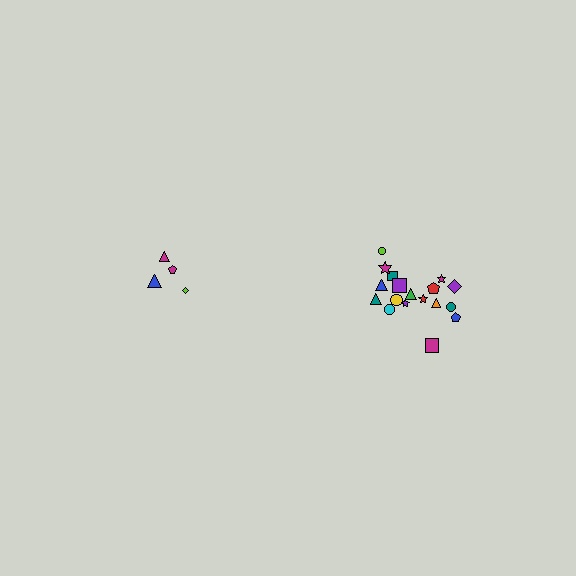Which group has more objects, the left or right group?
The right group.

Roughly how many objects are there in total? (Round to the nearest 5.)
Roughly 20 objects in total.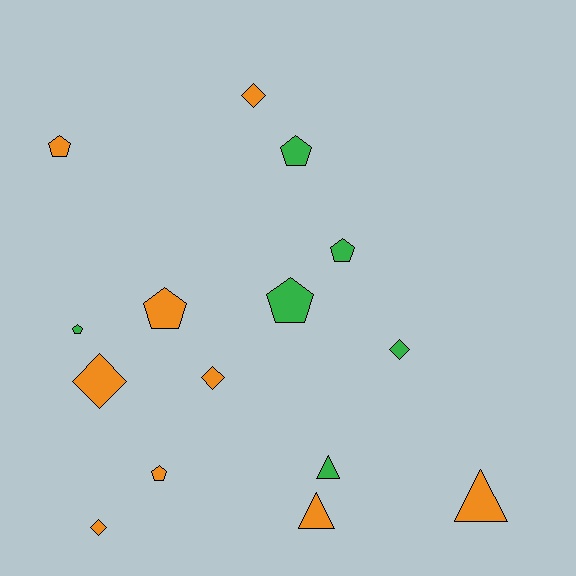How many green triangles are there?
There is 1 green triangle.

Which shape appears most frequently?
Pentagon, with 7 objects.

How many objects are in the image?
There are 15 objects.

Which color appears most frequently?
Orange, with 9 objects.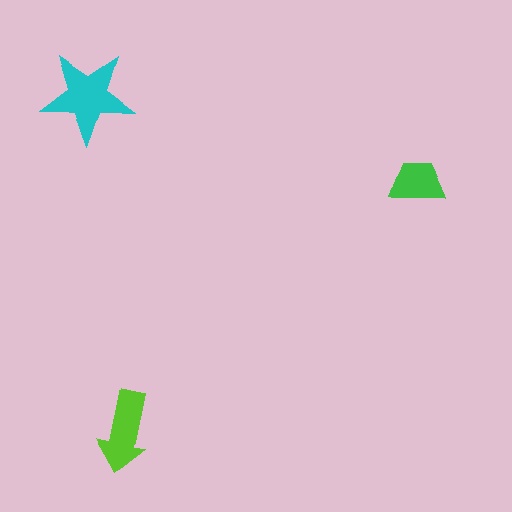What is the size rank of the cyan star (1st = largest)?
1st.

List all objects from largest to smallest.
The cyan star, the lime arrow, the green trapezoid.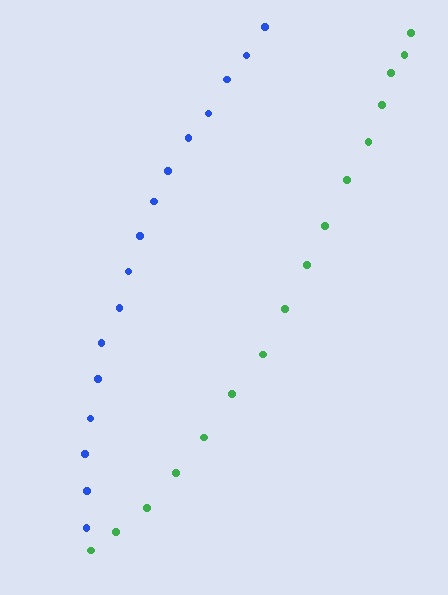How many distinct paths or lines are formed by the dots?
There are 2 distinct paths.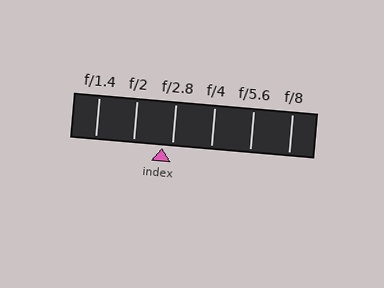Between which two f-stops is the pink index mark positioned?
The index mark is between f/2 and f/2.8.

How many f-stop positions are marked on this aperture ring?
There are 6 f-stop positions marked.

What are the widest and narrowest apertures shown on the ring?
The widest aperture shown is f/1.4 and the narrowest is f/8.